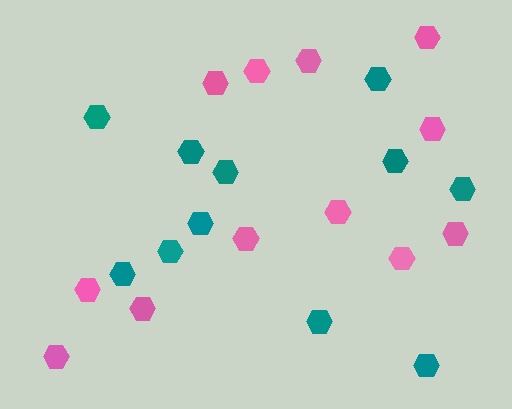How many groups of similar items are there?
There are 2 groups: one group of pink hexagons (12) and one group of teal hexagons (11).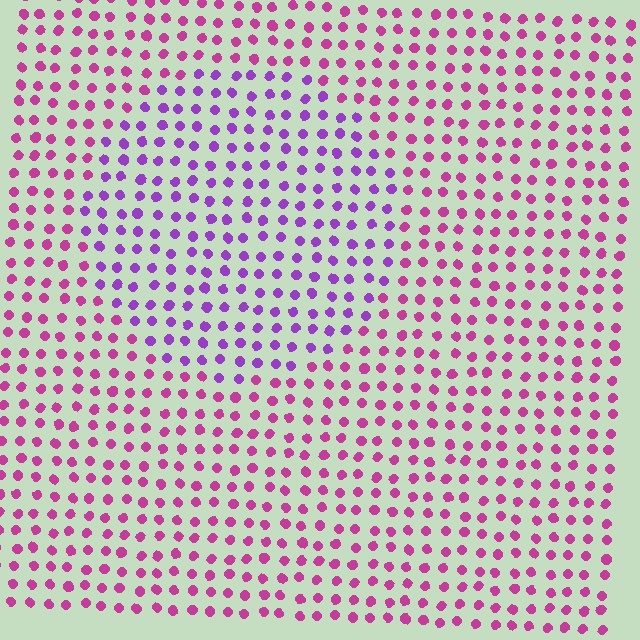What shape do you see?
I see a circle.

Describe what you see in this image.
The image is filled with small magenta elements in a uniform arrangement. A circle-shaped region is visible where the elements are tinted to a slightly different hue, forming a subtle color boundary.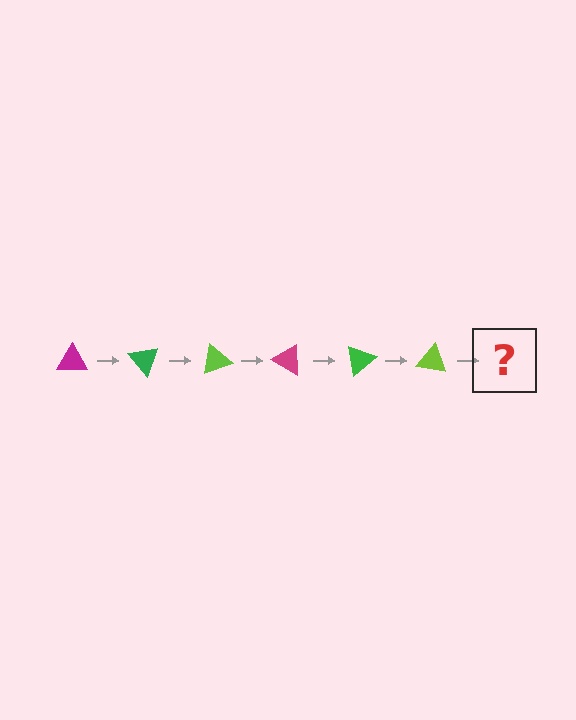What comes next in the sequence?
The next element should be a magenta triangle, rotated 300 degrees from the start.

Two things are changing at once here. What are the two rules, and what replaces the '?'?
The two rules are that it rotates 50 degrees each step and the color cycles through magenta, green, and lime. The '?' should be a magenta triangle, rotated 300 degrees from the start.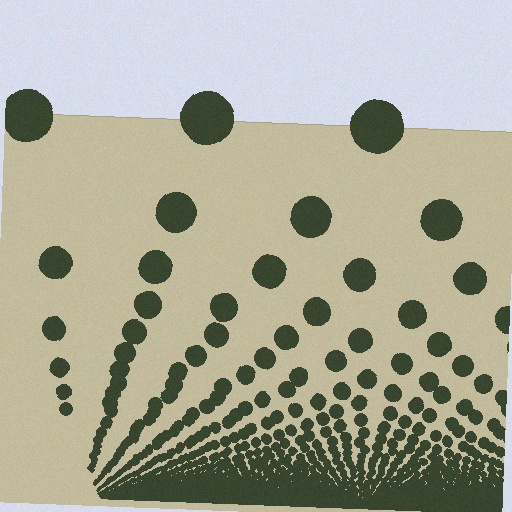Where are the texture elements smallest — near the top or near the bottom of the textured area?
Near the bottom.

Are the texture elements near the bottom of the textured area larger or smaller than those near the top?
Smaller. The gradient is inverted — elements near the bottom are smaller and denser.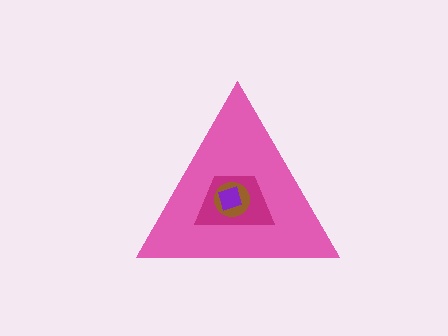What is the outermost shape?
The pink triangle.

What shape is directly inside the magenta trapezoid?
The brown circle.